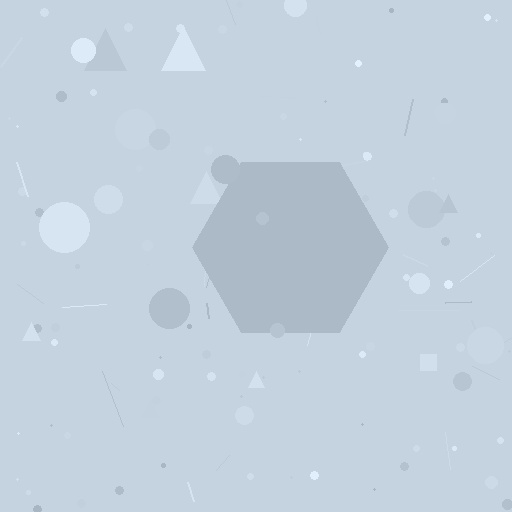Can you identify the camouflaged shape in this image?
The camouflaged shape is a hexagon.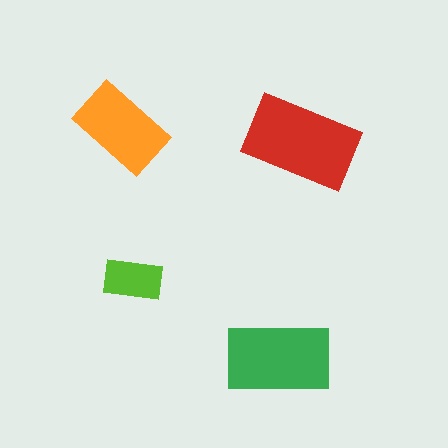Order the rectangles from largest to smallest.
the red one, the green one, the orange one, the lime one.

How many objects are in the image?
There are 4 objects in the image.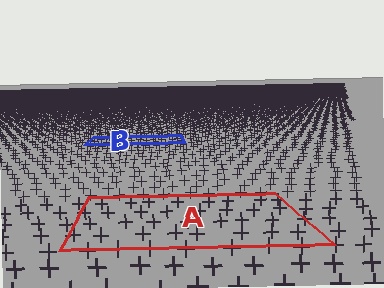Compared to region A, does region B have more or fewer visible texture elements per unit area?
Region B has more texture elements per unit area — they are packed more densely because it is farther away.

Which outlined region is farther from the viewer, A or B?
Region B is farther from the viewer — the texture elements inside it appear smaller and more densely packed.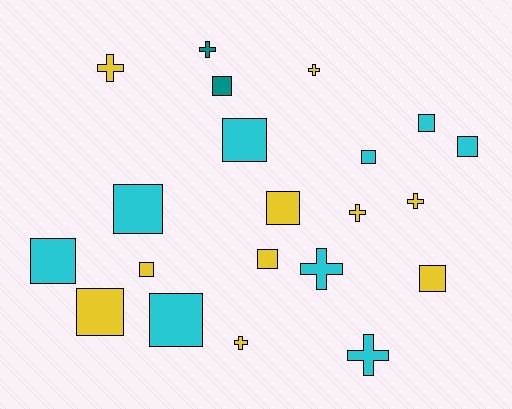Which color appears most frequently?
Yellow, with 10 objects.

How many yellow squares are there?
There are 5 yellow squares.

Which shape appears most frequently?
Square, with 13 objects.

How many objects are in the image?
There are 21 objects.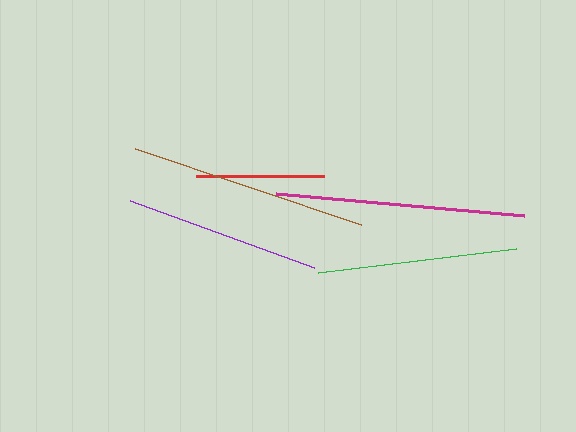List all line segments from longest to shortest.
From longest to shortest: magenta, brown, green, purple, red.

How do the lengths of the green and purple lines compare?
The green and purple lines are approximately the same length.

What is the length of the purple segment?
The purple segment is approximately 195 pixels long.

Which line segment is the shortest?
The red line is the shortest at approximately 128 pixels.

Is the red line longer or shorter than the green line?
The green line is longer than the red line.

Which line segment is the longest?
The magenta line is the longest at approximately 249 pixels.